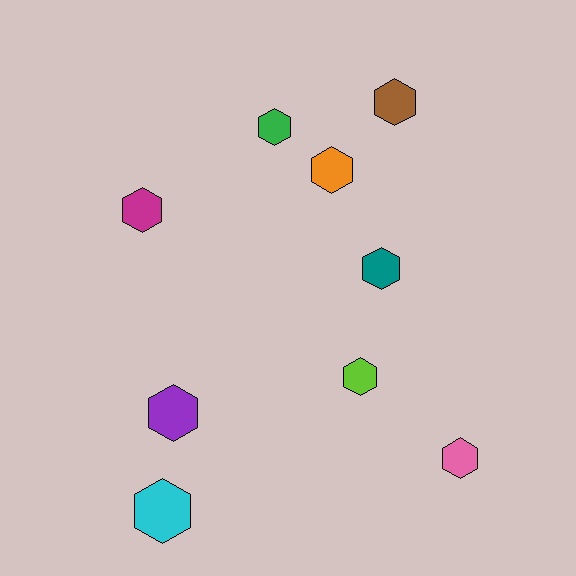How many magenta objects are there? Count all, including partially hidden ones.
There is 1 magenta object.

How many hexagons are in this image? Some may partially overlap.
There are 9 hexagons.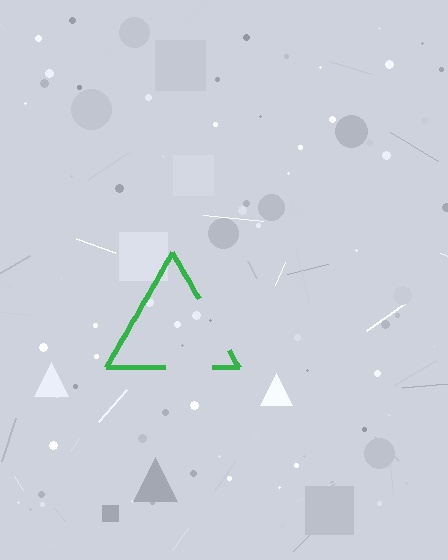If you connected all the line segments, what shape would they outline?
They would outline a triangle.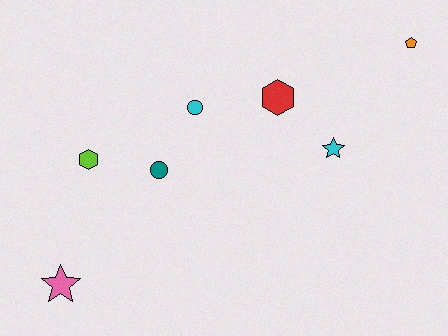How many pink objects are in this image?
There is 1 pink object.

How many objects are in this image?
There are 7 objects.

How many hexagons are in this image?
There are 2 hexagons.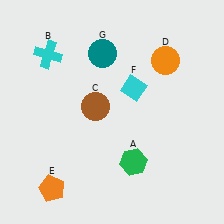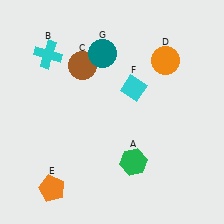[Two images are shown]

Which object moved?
The brown circle (C) moved up.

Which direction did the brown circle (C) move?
The brown circle (C) moved up.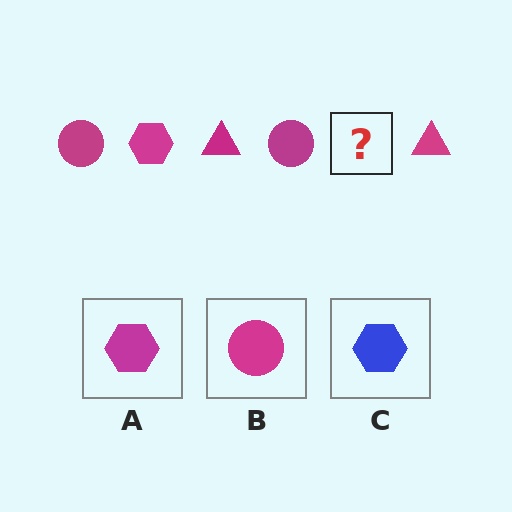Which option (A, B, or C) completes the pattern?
A.